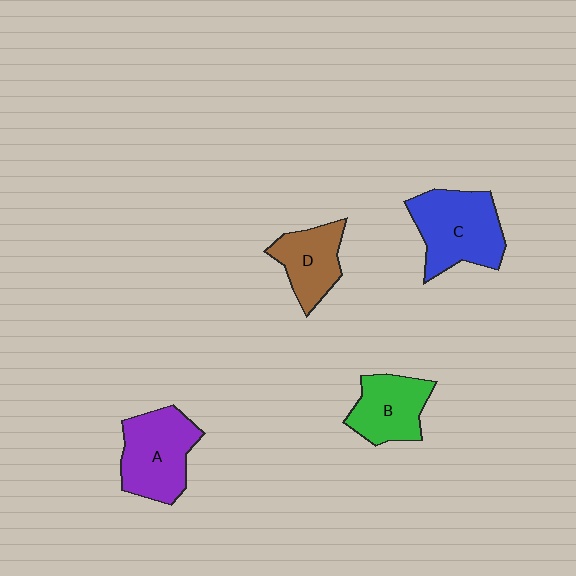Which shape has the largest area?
Shape C (blue).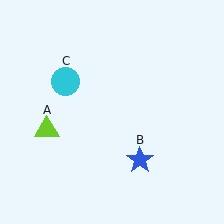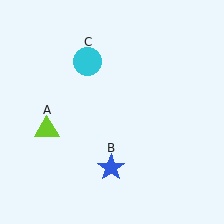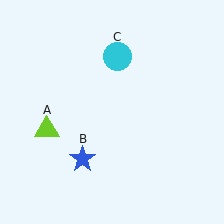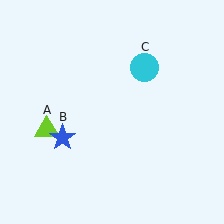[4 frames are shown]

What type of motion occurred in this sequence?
The blue star (object B), cyan circle (object C) rotated clockwise around the center of the scene.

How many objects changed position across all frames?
2 objects changed position: blue star (object B), cyan circle (object C).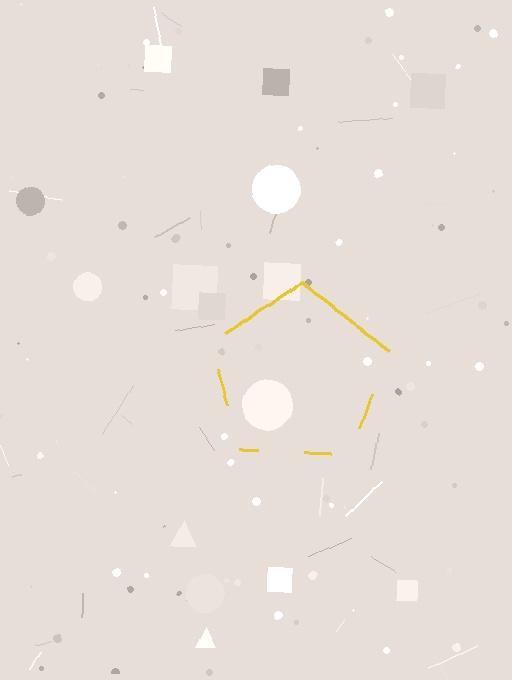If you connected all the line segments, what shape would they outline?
They would outline a pentagon.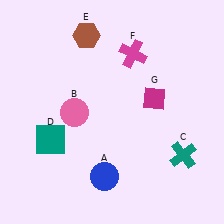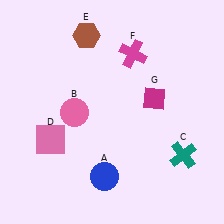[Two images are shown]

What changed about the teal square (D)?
In Image 1, D is teal. In Image 2, it changed to pink.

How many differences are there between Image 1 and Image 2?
There is 1 difference between the two images.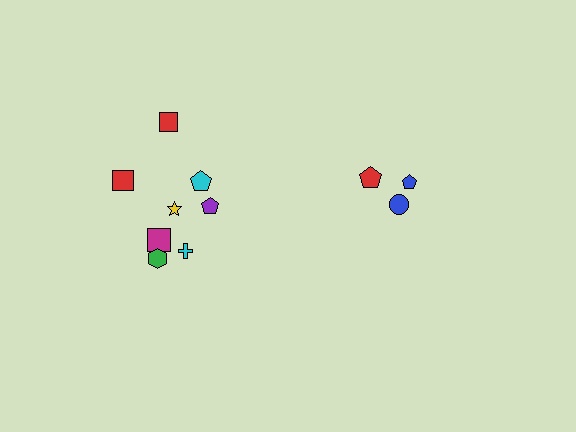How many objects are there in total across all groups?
There are 11 objects.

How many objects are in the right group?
There are 3 objects.